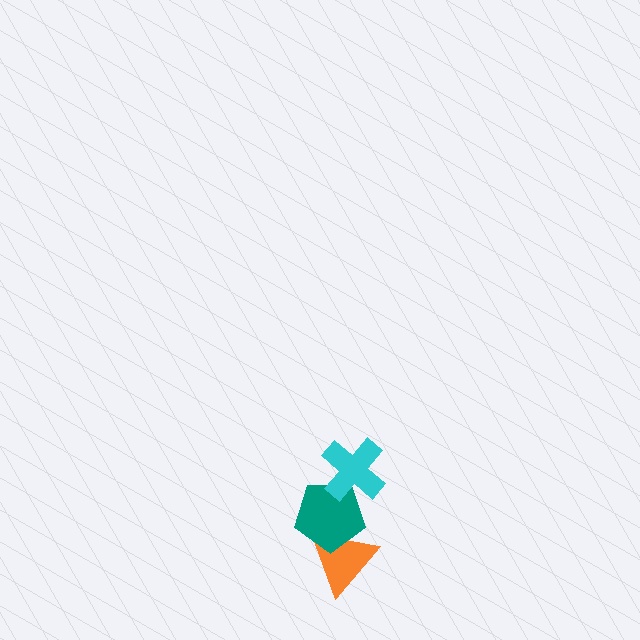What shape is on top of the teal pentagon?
The cyan cross is on top of the teal pentagon.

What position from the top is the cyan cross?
The cyan cross is 1st from the top.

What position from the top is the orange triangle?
The orange triangle is 3rd from the top.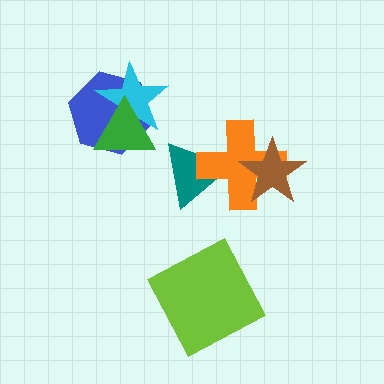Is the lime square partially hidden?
No, no other shape covers it.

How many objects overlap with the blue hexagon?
2 objects overlap with the blue hexagon.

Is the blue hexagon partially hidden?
Yes, it is partially covered by another shape.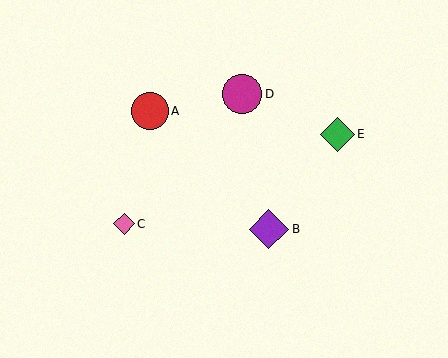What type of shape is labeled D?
Shape D is a magenta circle.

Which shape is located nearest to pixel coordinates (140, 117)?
The red circle (labeled A) at (150, 111) is nearest to that location.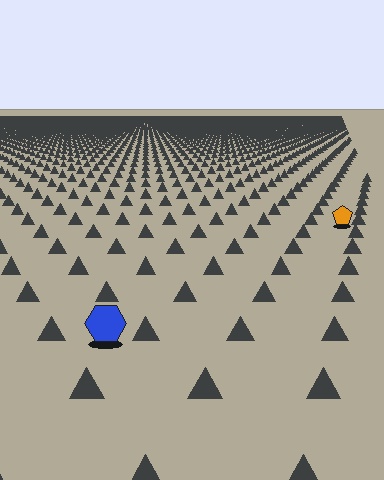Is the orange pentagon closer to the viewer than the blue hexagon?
No. The blue hexagon is closer — you can tell from the texture gradient: the ground texture is coarser near it.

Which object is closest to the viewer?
The blue hexagon is closest. The texture marks near it are larger and more spread out.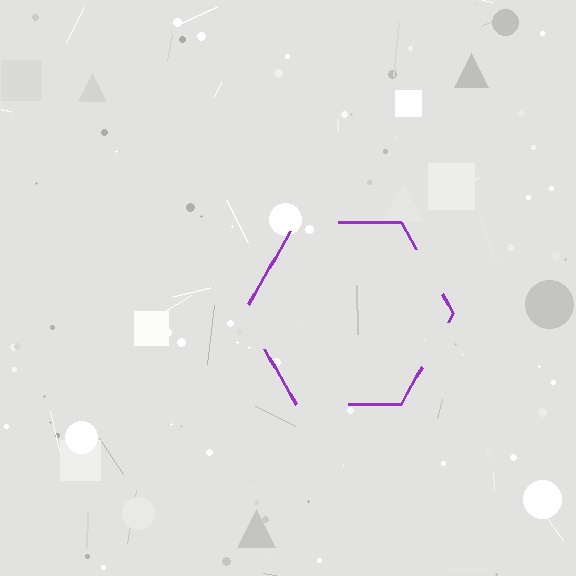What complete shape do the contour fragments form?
The contour fragments form a hexagon.